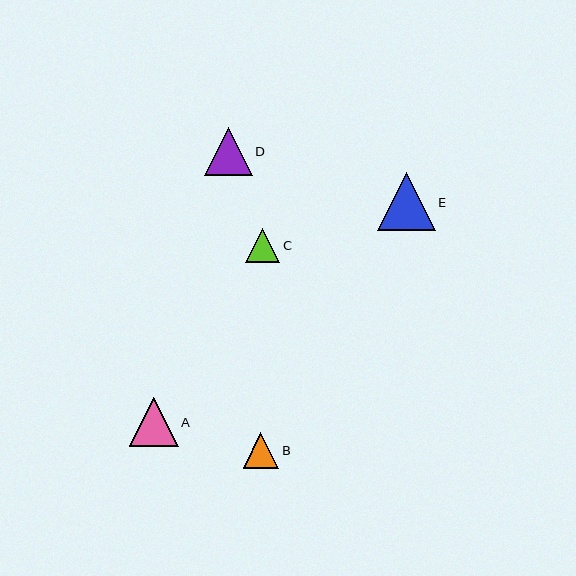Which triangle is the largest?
Triangle E is the largest with a size of approximately 58 pixels.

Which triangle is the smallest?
Triangle C is the smallest with a size of approximately 34 pixels.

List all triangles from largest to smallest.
From largest to smallest: E, A, D, B, C.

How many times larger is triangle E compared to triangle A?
Triangle E is approximately 1.2 times the size of triangle A.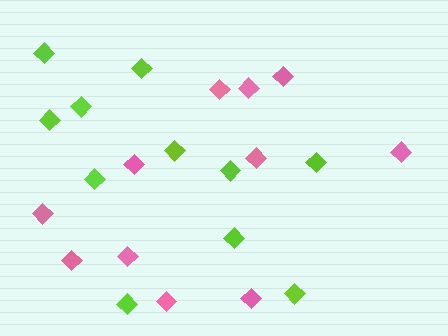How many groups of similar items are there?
There are 2 groups: one group of lime diamonds (11) and one group of pink diamonds (11).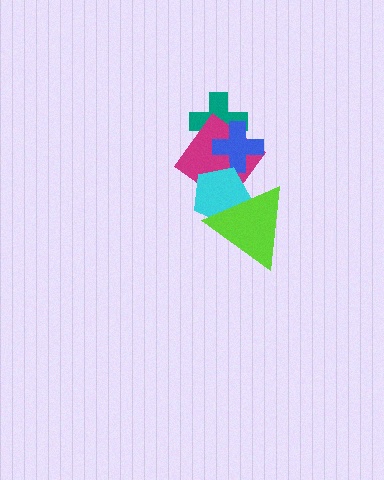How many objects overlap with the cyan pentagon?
2 objects overlap with the cyan pentagon.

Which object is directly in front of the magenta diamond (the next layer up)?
The blue cross is directly in front of the magenta diamond.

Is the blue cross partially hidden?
No, no other shape covers it.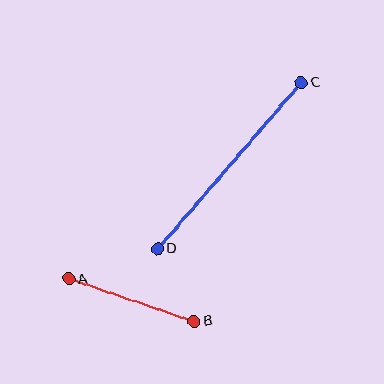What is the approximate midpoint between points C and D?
The midpoint is at approximately (229, 166) pixels.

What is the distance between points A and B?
The distance is approximately 132 pixels.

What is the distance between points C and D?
The distance is approximately 220 pixels.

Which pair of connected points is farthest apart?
Points C and D are farthest apart.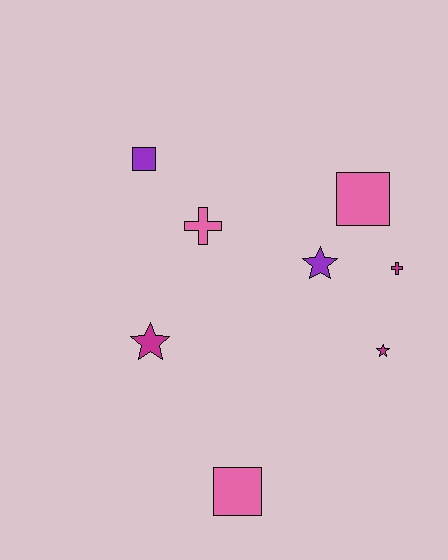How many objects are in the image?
There are 8 objects.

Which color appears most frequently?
Magenta, with 3 objects.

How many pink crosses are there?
There is 1 pink cross.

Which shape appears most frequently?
Square, with 3 objects.